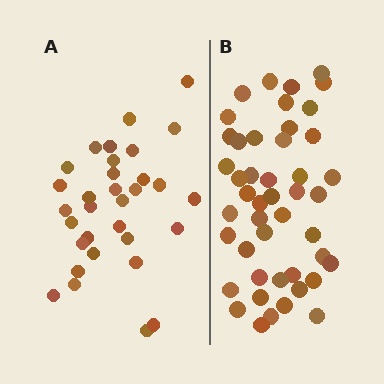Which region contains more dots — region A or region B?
Region B (the right region) has more dots.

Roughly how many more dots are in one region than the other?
Region B has approximately 15 more dots than region A.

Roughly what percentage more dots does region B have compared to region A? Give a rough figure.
About 45% more.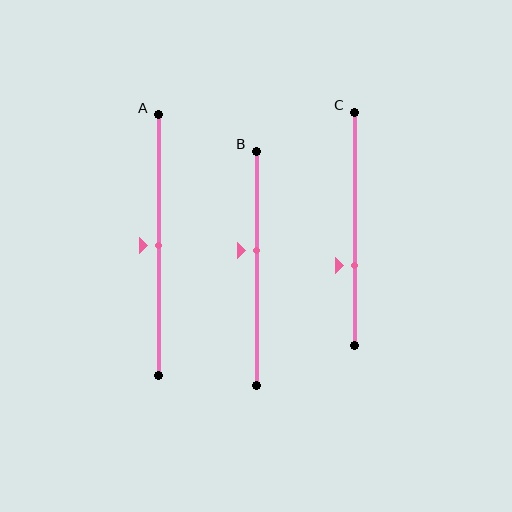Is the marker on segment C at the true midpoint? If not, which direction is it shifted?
No, the marker on segment C is shifted downward by about 16% of the segment length.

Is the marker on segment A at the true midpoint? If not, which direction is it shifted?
Yes, the marker on segment A is at the true midpoint.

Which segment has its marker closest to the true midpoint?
Segment A has its marker closest to the true midpoint.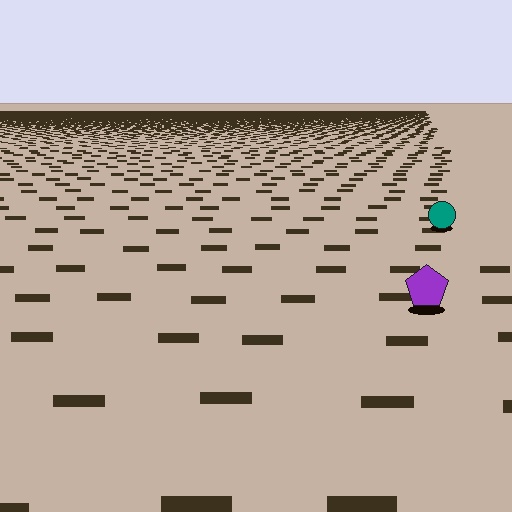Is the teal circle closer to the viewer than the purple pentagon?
No. The purple pentagon is closer — you can tell from the texture gradient: the ground texture is coarser near it.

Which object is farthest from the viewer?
The teal circle is farthest from the viewer. It appears smaller and the ground texture around it is denser.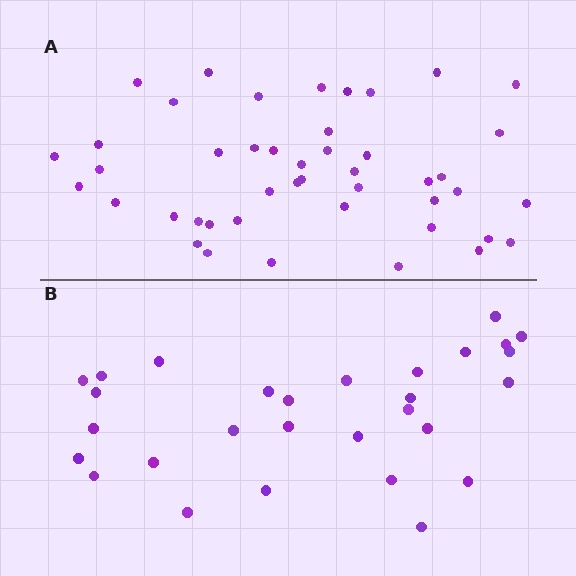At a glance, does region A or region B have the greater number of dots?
Region A (the top region) has more dots.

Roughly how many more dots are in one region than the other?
Region A has approximately 15 more dots than region B.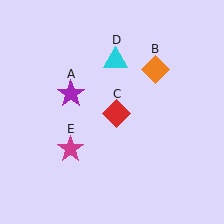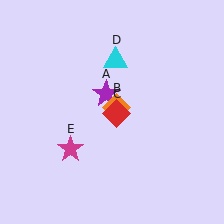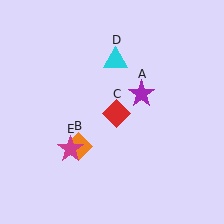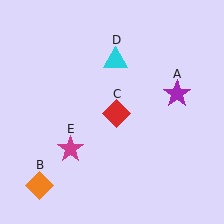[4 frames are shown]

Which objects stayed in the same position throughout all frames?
Red diamond (object C) and cyan triangle (object D) and magenta star (object E) remained stationary.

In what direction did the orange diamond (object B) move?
The orange diamond (object B) moved down and to the left.